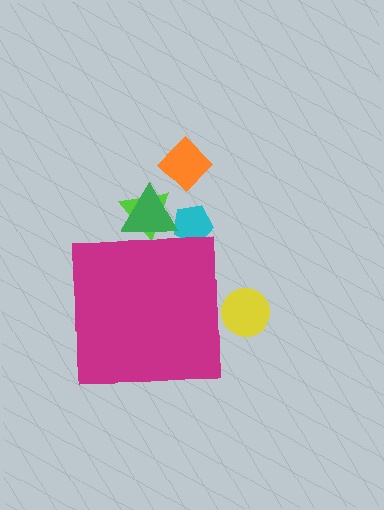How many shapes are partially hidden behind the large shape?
4 shapes are partially hidden.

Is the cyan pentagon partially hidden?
Yes, the cyan pentagon is partially hidden behind the magenta square.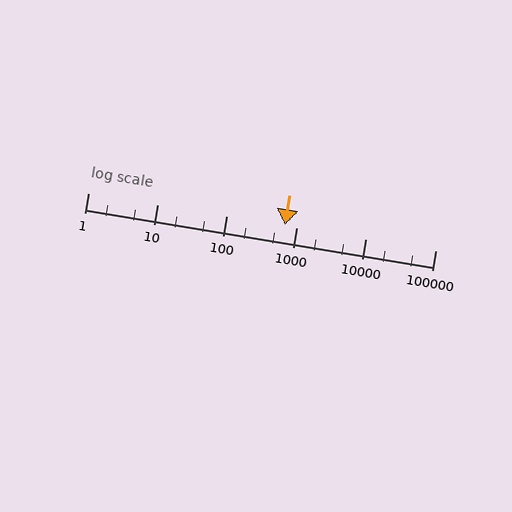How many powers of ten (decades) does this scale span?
The scale spans 5 decades, from 1 to 100000.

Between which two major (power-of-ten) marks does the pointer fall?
The pointer is between 100 and 1000.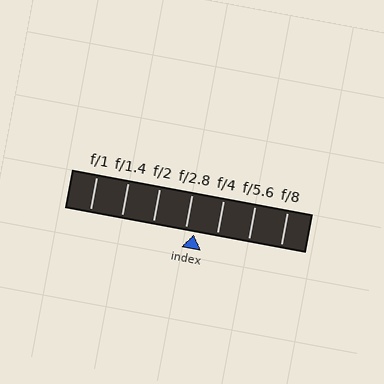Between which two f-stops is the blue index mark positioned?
The index mark is between f/2.8 and f/4.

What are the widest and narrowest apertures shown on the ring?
The widest aperture shown is f/1 and the narrowest is f/8.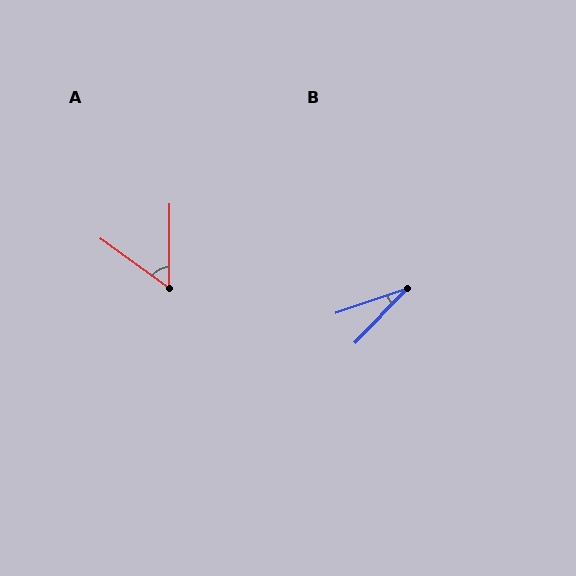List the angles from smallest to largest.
B (27°), A (55°).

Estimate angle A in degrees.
Approximately 55 degrees.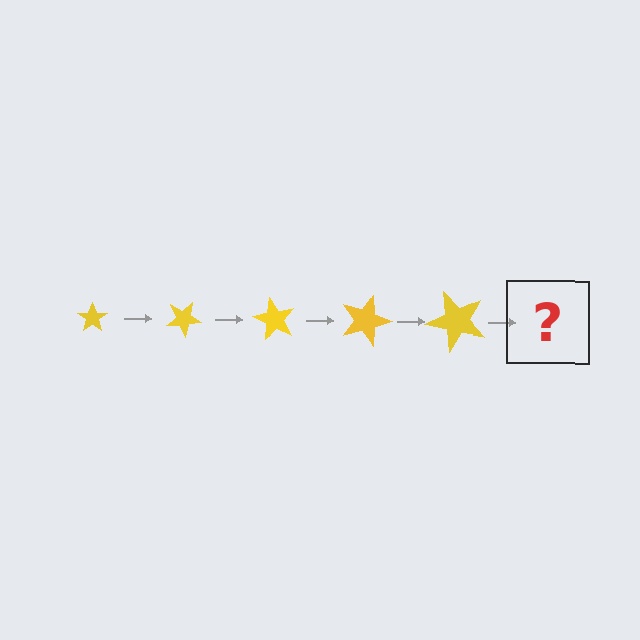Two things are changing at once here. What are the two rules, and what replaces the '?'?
The two rules are that the star grows larger each step and it rotates 30 degrees each step. The '?' should be a star, larger than the previous one and rotated 150 degrees from the start.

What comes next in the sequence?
The next element should be a star, larger than the previous one and rotated 150 degrees from the start.